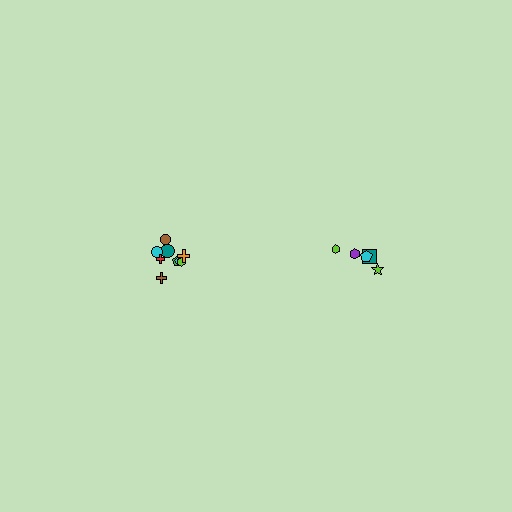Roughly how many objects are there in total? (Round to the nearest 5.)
Roughly 15 objects in total.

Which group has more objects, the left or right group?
The left group.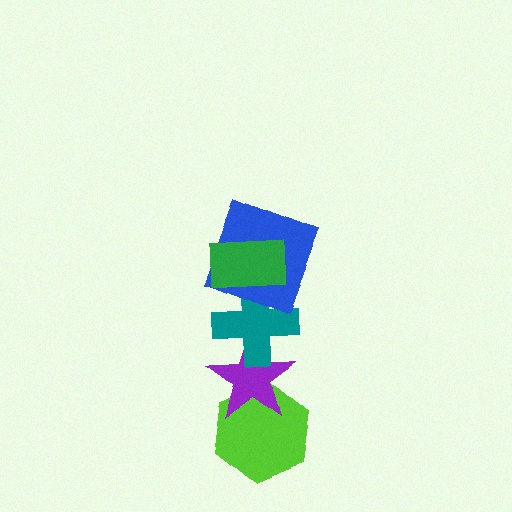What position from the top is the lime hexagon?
The lime hexagon is 5th from the top.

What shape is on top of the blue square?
The green rectangle is on top of the blue square.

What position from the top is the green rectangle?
The green rectangle is 1st from the top.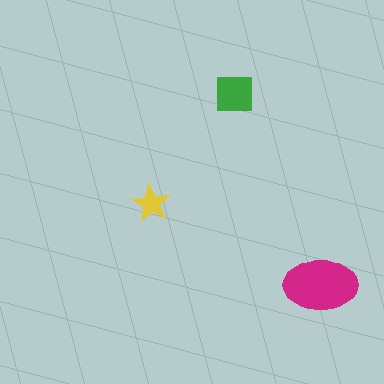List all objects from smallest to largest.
The yellow star, the green square, the magenta ellipse.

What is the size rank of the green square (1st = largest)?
2nd.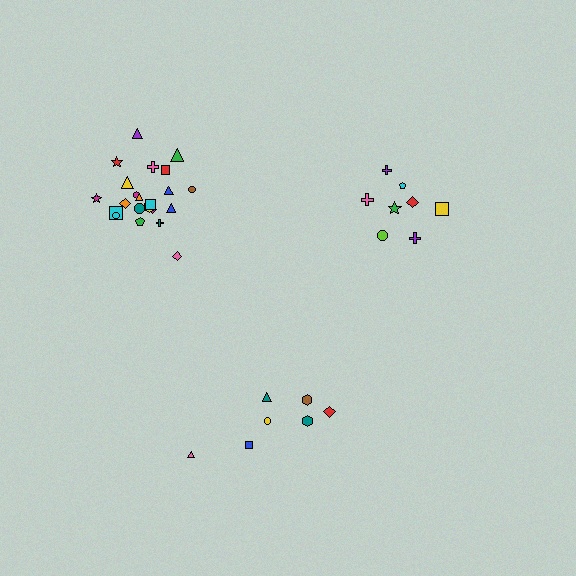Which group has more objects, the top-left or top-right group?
The top-left group.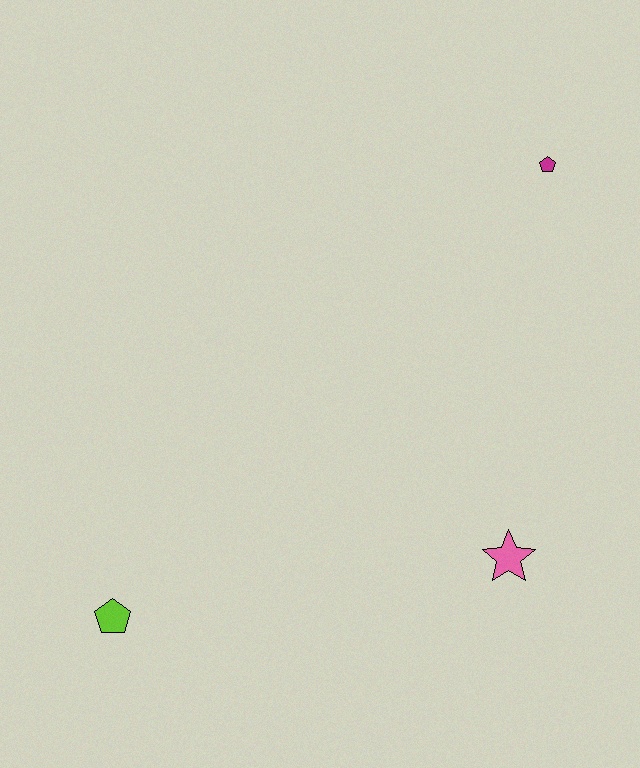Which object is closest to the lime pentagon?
The pink star is closest to the lime pentagon.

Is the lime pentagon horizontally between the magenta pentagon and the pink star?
No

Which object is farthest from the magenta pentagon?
The lime pentagon is farthest from the magenta pentagon.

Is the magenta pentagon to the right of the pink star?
Yes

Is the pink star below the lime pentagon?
No